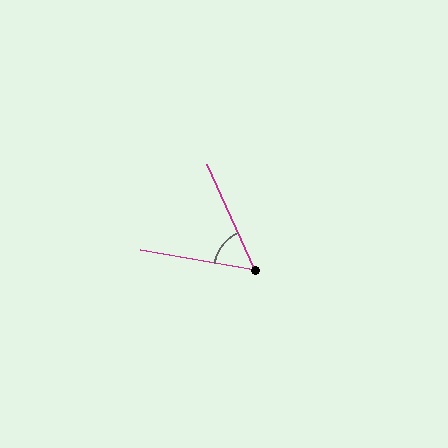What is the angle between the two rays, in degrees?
Approximately 56 degrees.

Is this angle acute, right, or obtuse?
It is acute.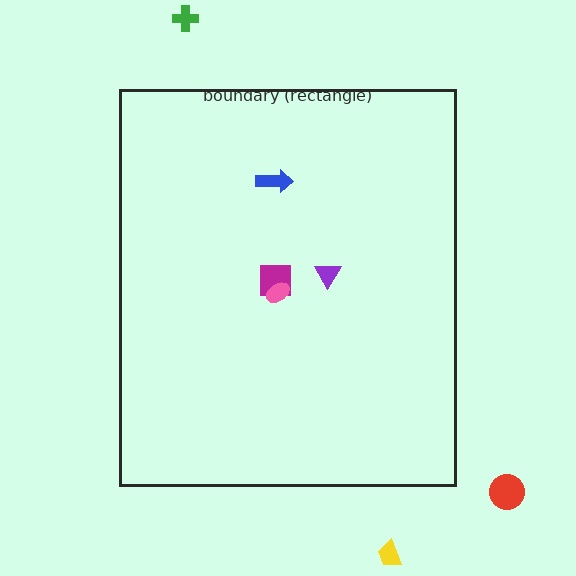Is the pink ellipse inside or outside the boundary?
Inside.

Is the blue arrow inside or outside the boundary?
Inside.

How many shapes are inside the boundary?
4 inside, 3 outside.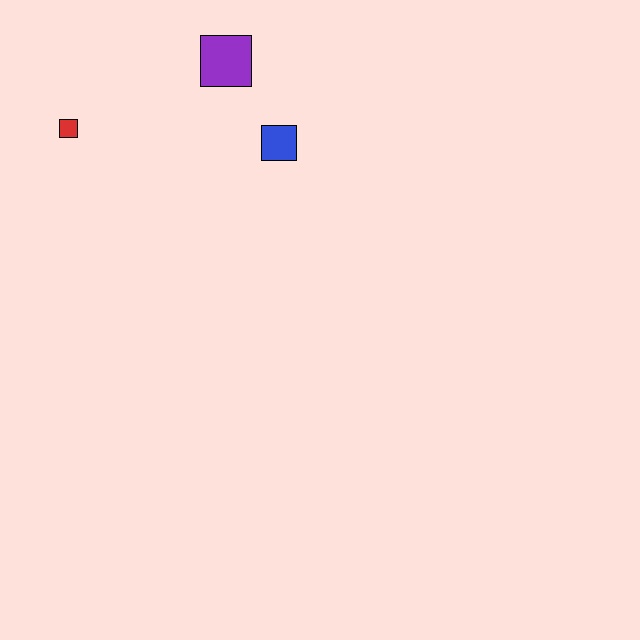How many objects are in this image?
There are 3 objects.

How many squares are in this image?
There are 3 squares.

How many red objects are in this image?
There is 1 red object.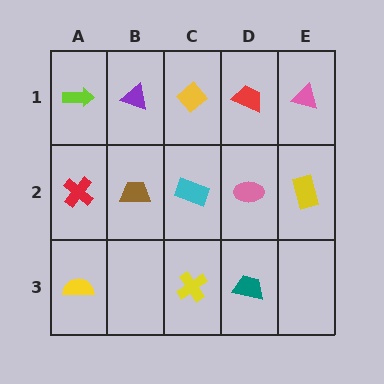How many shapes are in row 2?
5 shapes.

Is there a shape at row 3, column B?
No, that cell is empty.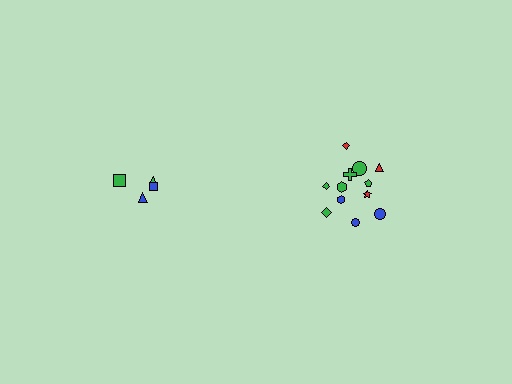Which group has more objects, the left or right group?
The right group.